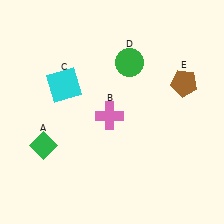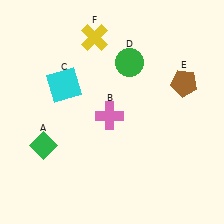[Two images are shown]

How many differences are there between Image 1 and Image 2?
There is 1 difference between the two images.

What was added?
A yellow cross (F) was added in Image 2.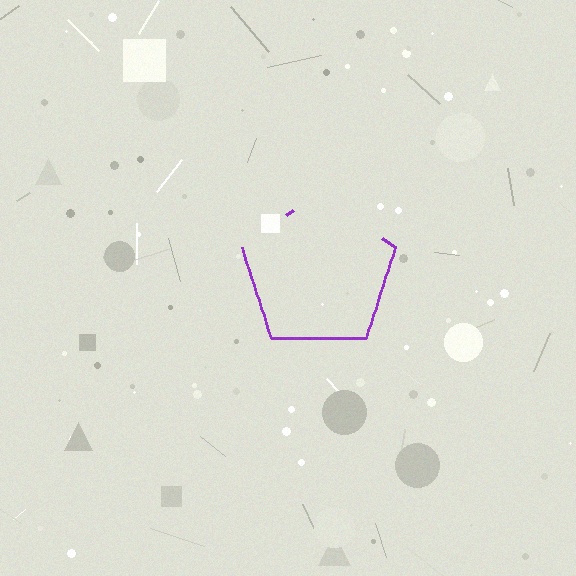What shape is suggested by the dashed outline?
The dashed outline suggests a pentagon.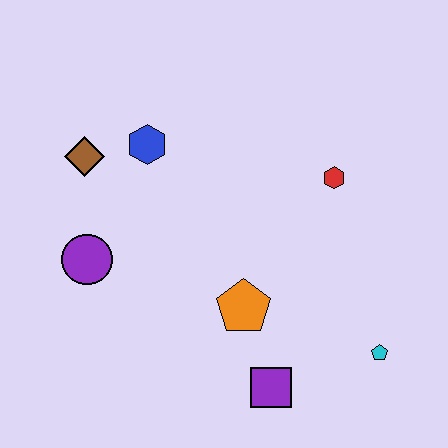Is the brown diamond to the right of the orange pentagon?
No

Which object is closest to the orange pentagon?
The purple square is closest to the orange pentagon.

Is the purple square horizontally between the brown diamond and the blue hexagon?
No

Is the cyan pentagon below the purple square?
No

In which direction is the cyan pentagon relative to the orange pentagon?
The cyan pentagon is to the right of the orange pentagon.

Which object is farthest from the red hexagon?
The purple circle is farthest from the red hexagon.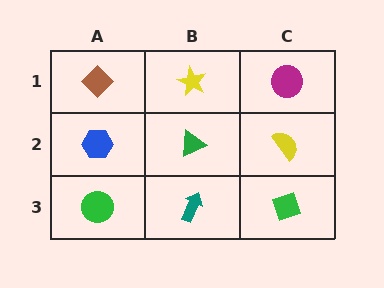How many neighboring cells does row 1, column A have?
2.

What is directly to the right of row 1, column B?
A magenta circle.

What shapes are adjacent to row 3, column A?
A blue hexagon (row 2, column A), a teal arrow (row 3, column B).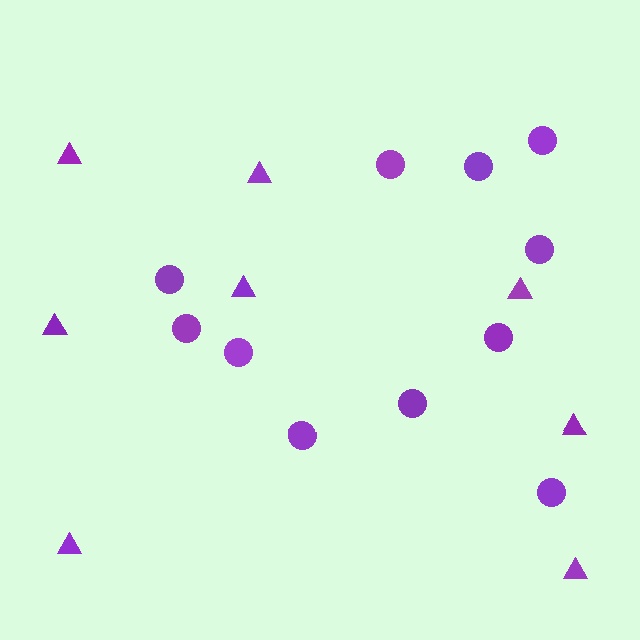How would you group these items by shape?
There are 2 groups: one group of circles (11) and one group of triangles (8).